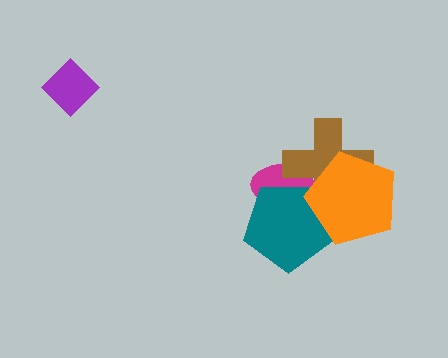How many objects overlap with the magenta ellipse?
3 objects overlap with the magenta ellipse.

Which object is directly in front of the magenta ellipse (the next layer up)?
The brown cross is directly in front of the magenta ellipse.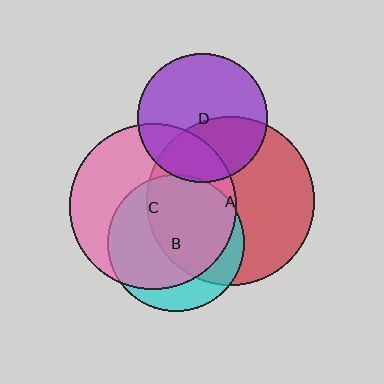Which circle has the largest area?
Circle A (red).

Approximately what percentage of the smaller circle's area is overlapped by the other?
Approximately 25%.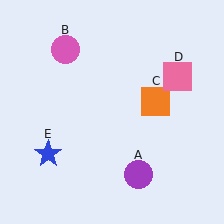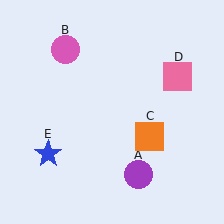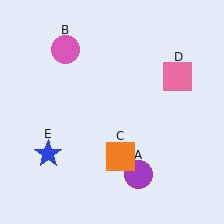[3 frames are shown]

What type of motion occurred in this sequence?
The orange square (object C) rotated clockwise around the center of the scene.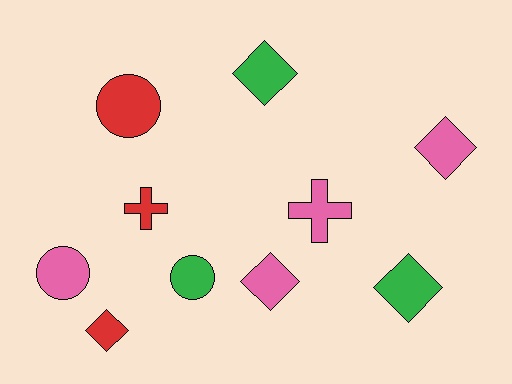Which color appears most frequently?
Pink, with 4 objects.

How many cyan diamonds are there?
There are no cyan diamonds.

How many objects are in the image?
There are 10 objects.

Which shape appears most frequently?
Diamond, with 5 objects.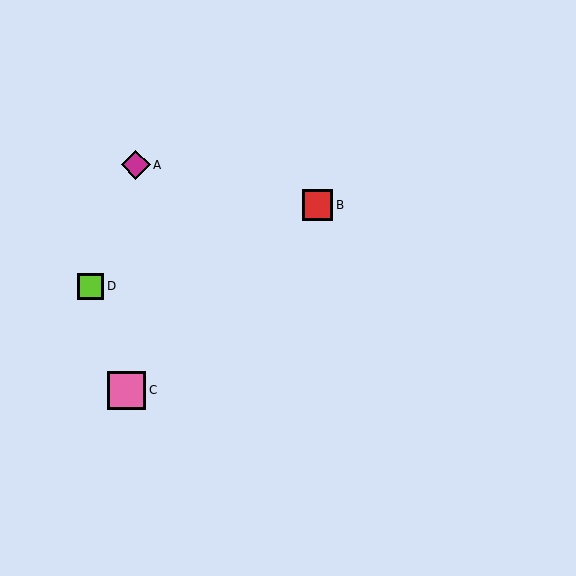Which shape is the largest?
The pink square (labeled C) is the largest.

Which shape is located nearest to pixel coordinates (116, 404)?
The pink square (labeled C) at (127, 390) is nearest to that location.